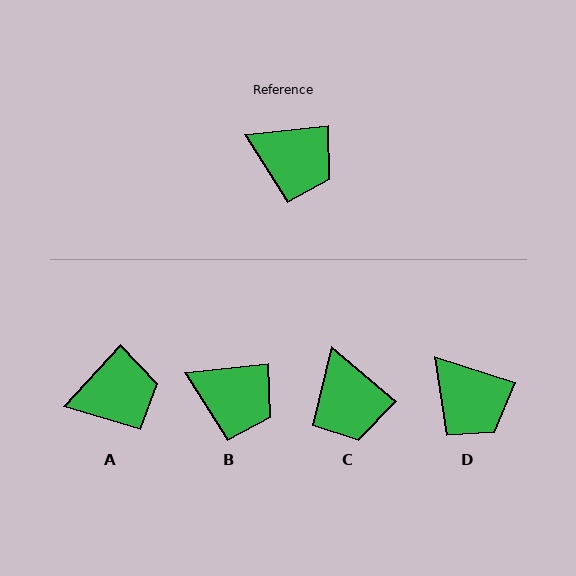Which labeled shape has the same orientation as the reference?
B.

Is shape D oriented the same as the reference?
No, it is off by about 24 degrees.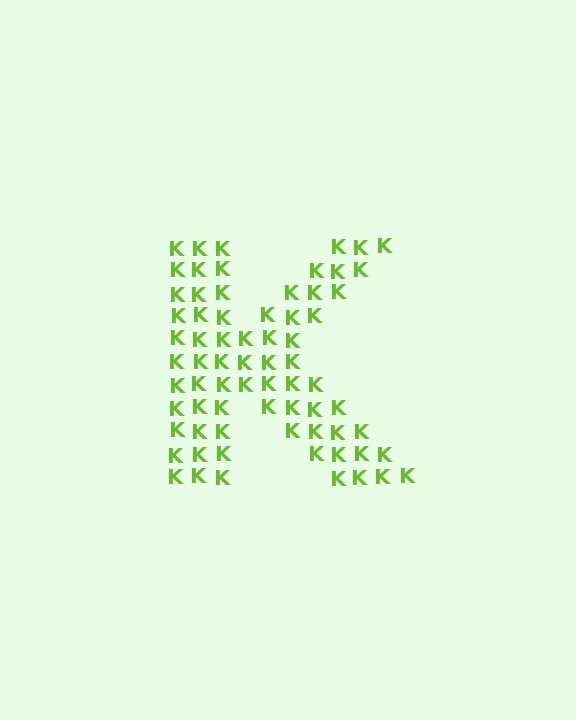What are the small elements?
The small elements are letter K's.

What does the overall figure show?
The overall figure shows the letter K.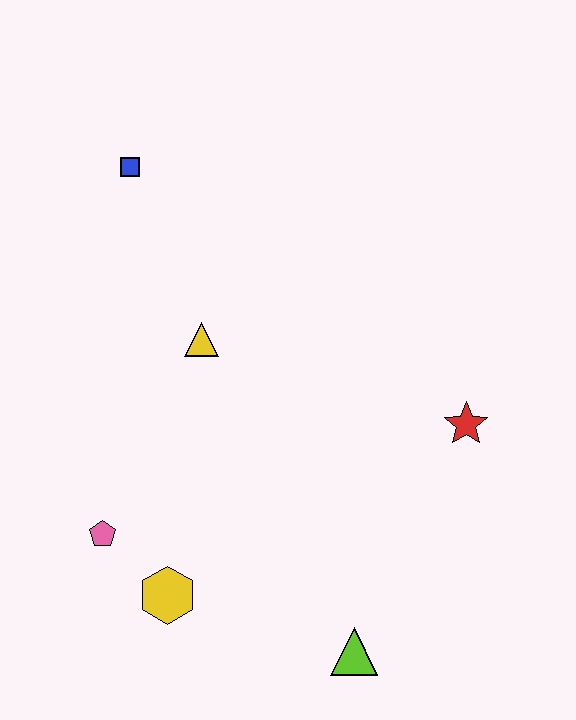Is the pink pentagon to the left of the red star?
Yes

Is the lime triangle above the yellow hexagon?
No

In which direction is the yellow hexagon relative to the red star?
The yellow hexagon is to the left of the red star.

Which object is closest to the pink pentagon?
The yellow hexagon is closest to the pink pentagon.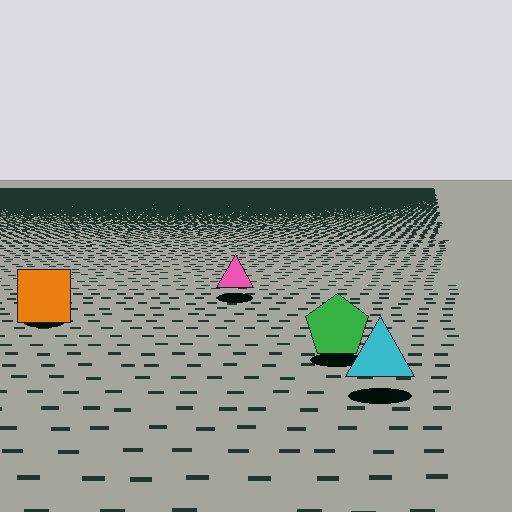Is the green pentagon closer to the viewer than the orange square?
Yes. The green pentagon is closer — you can tell from the texture gradient: the ground texture is coarser near it.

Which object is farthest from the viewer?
The pink triangle is farthest from the viewer. It appears smaller and the ground texture around it is denser.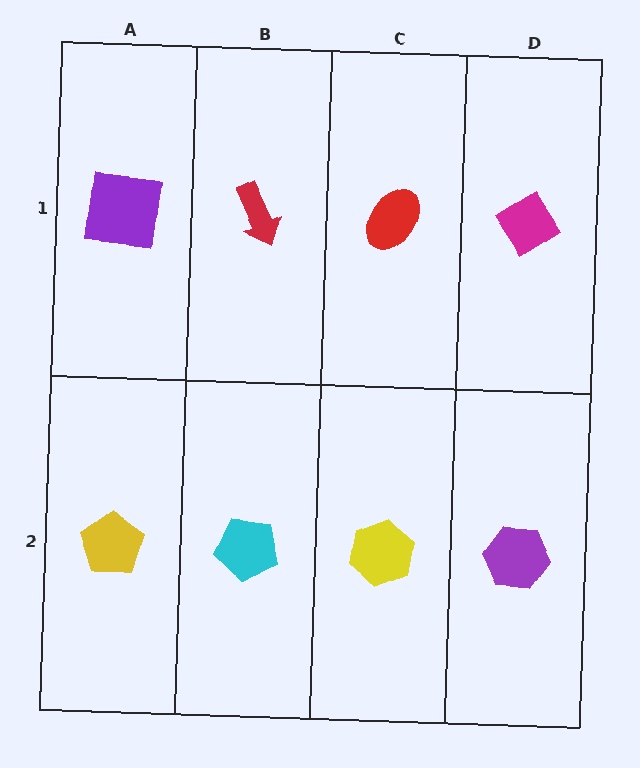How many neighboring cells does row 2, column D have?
2.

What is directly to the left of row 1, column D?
A red ellipse.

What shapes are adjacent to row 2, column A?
A purple square (row 1, column A), a cyan pentagon (row 2, column B).